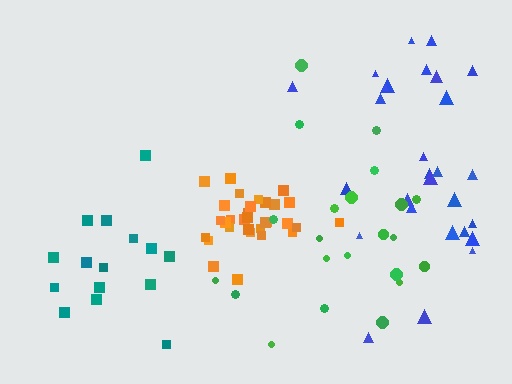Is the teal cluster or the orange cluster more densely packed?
Orange.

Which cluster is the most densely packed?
Orange.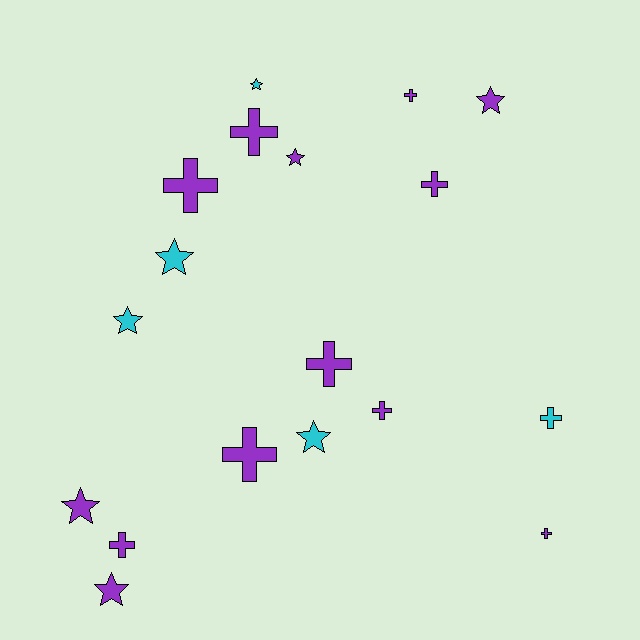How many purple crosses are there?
There are 9 purple crosses.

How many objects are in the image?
There are 18 objects.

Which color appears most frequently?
Purple, with 13 objects.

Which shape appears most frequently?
Cross, with 10 objects.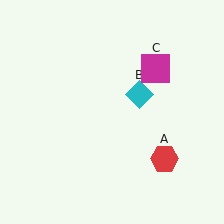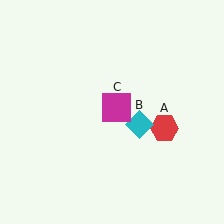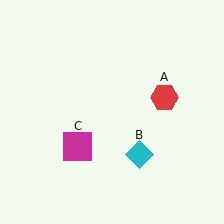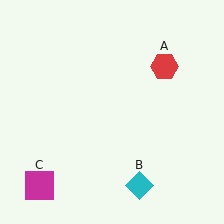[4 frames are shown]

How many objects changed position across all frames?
3 objects changed position: red hexagon (object A), cyan diamond (object B), magenta square (object C).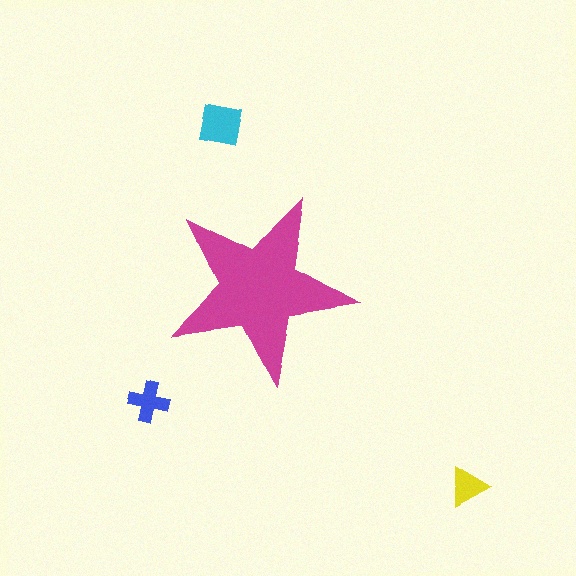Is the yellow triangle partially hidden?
No, the yellow triangle is fully visible.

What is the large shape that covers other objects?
A magenta star.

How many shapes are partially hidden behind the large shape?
0 shapes are partially hidden.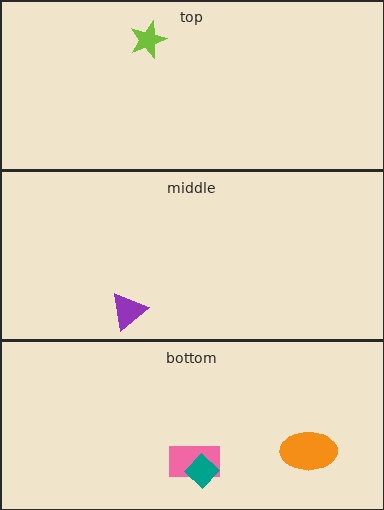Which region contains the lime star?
The top region.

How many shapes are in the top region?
1.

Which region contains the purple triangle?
The middle region.